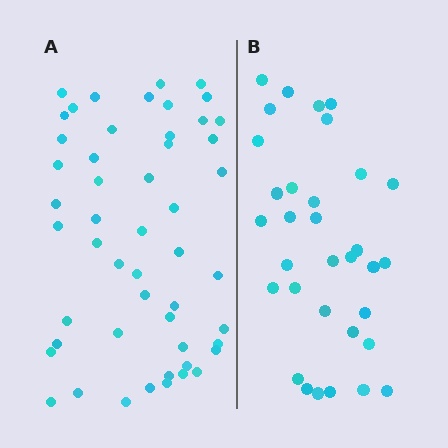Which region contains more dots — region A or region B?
Region A (the left region) has more dots.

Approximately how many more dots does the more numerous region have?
Region A has approximately 20 more dots than region B.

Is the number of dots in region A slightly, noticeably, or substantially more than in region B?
Region A has substantially more. The ratio is roughly 1.5 to 1.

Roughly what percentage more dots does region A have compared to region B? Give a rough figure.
About 55% more.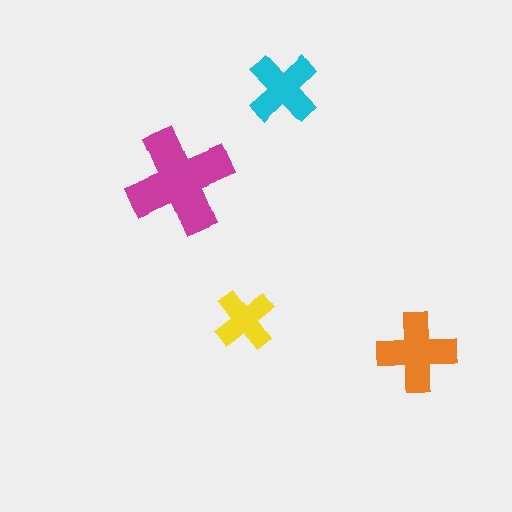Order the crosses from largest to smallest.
the magenta one, the orange one, the cyan one, the yellow one.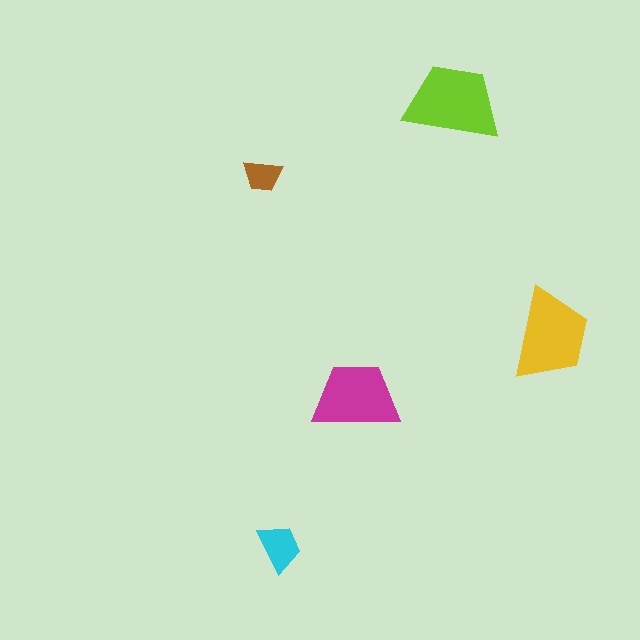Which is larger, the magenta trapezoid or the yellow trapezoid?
The yellow one.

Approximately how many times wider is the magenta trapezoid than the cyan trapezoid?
About 2 times wider.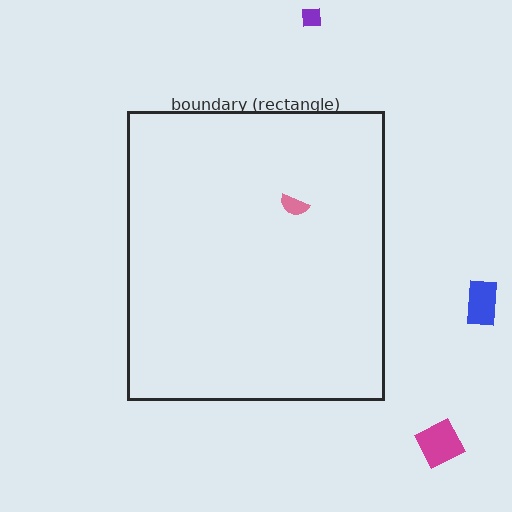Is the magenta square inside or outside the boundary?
Outside.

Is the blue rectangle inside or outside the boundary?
Outside.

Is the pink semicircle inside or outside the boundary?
Inside.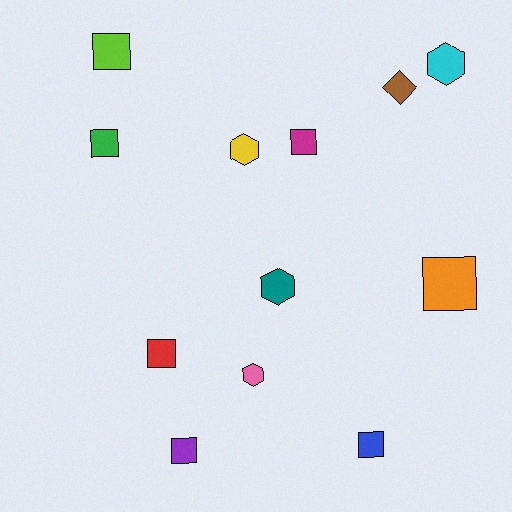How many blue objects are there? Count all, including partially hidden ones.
There is 1 blue object.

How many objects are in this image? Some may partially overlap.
There are 12 objects.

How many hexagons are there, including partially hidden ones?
There are 4 hexagons.